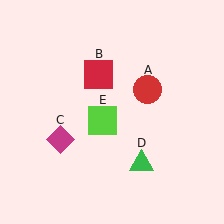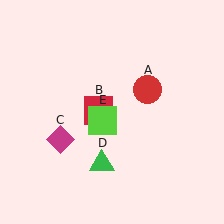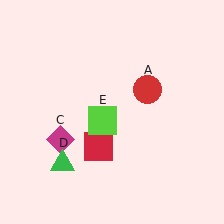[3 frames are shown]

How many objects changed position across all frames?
2 objects changed position: red square (object B), green triangle (object D).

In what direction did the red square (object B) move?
The red square (object B) moved down.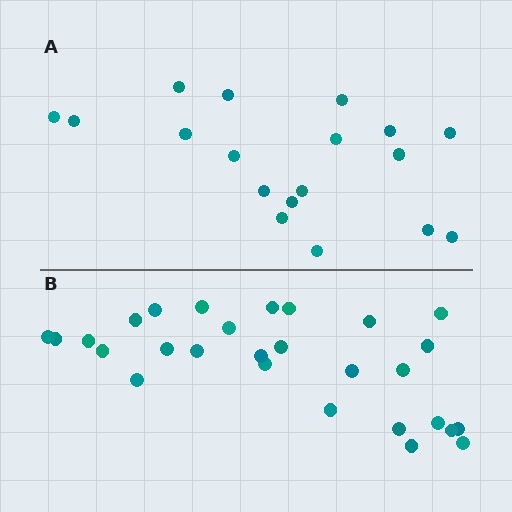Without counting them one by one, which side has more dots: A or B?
Region B (the bottom region) has more dots.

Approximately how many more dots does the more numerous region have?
Region B has roughly 10 or so more dots than region A.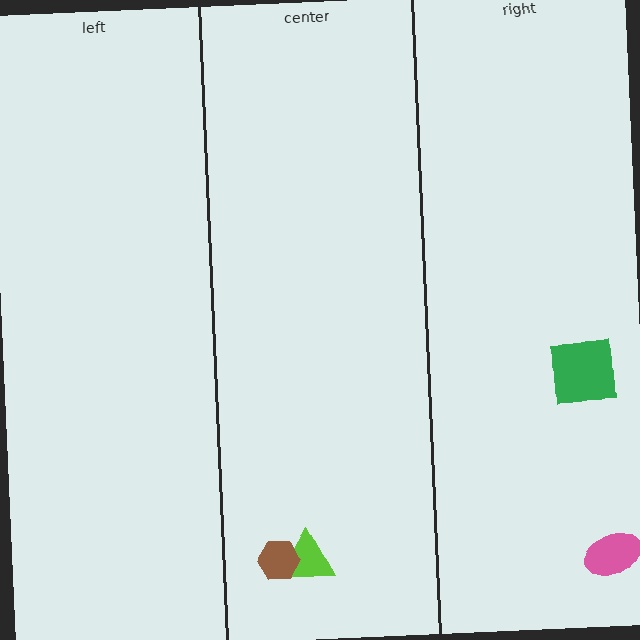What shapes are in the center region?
The lime triangle, the brown hexagon.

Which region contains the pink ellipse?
The right region.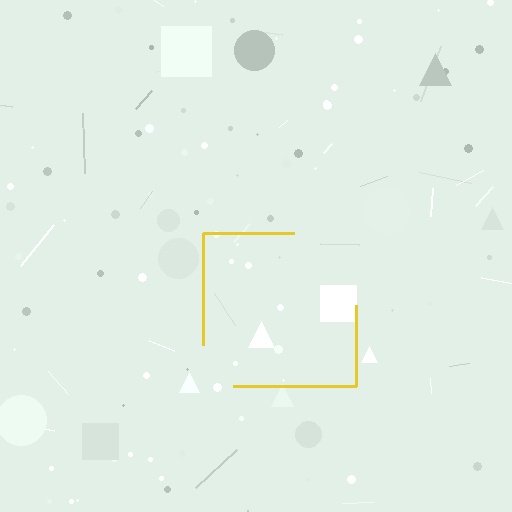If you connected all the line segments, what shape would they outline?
They would outline a square.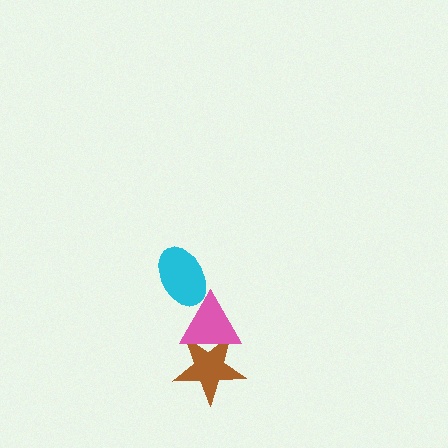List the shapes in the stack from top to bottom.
From top to bottom: the cyan ellipse, the pink triangle, the brown star.